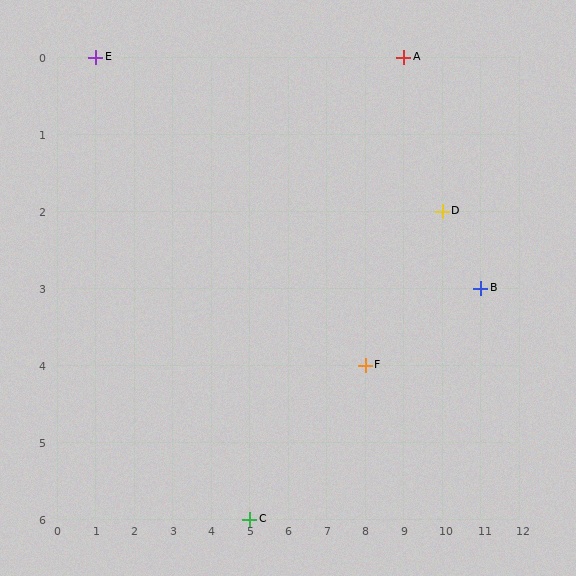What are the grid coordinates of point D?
Point D is at grid coordinates (10, 2).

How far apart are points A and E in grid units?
Points A and E are 8 columns apart.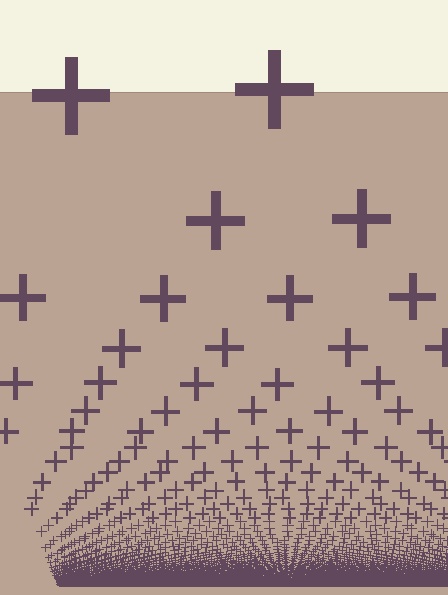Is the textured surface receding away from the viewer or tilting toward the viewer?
The surface appears to tilt toward the viewer. Texture elements get larger and sparser toward the top.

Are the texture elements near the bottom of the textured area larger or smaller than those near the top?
Smaller. The gradient is inverted — elements near the bottom are smaller and denser.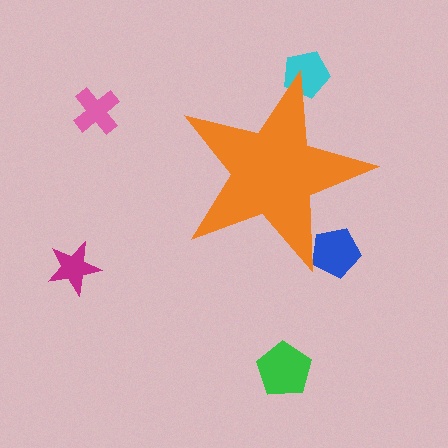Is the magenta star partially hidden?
No, the magenta star is fully visible.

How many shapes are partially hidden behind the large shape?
2 shapes are partially hidden.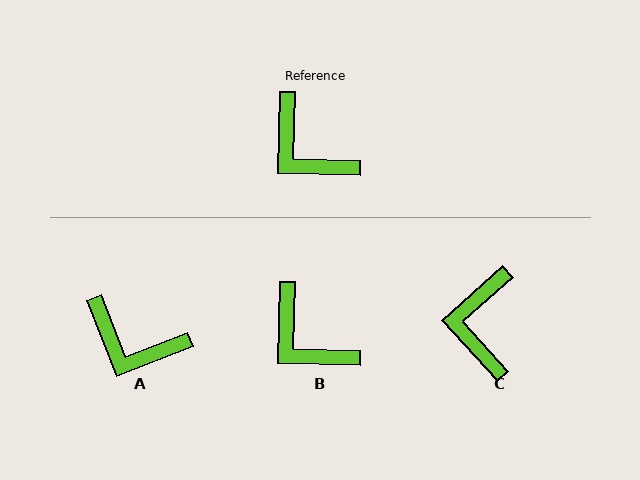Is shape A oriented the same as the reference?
No, it is off by about 23 degrees.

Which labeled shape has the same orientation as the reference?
B.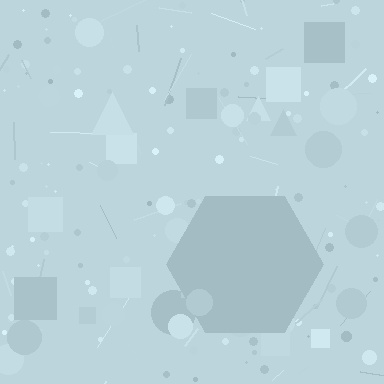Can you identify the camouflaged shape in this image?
The camouflaged shape is a hexagon.